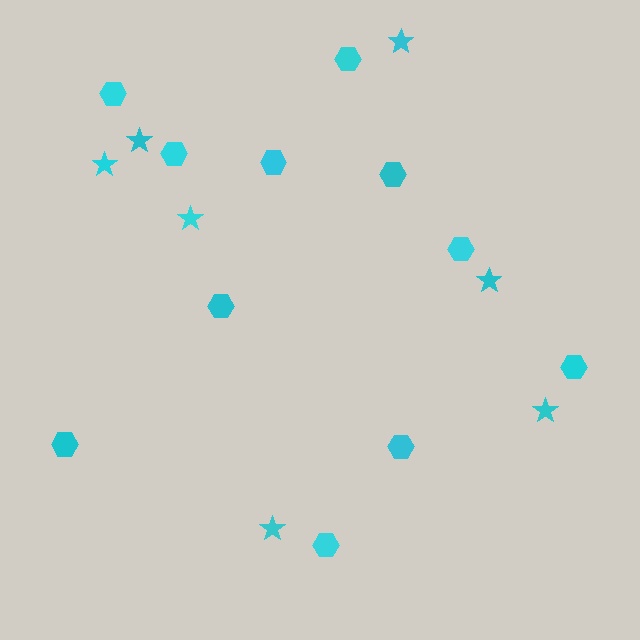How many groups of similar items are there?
There are 2 groups: one group of stars (7) and one group of hexagons (11).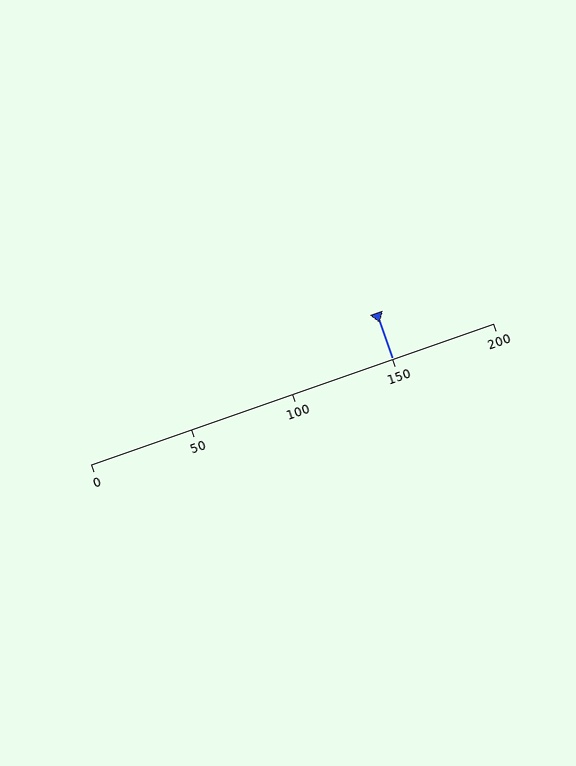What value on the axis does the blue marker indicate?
The marker indicates approximately 150.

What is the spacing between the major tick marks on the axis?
The major ticks are spaced 50 apart.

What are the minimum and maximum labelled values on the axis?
The axis runs from 0 to 200.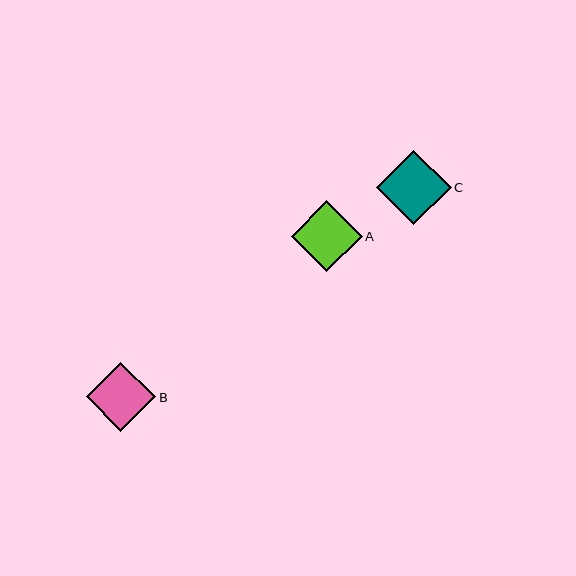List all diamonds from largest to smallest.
From largest to smallest: C, A, B.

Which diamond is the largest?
Diamond C is the largest with a size of approximately 75 pixels.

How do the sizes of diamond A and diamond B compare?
Diamond A and diamond B are approximately the same size.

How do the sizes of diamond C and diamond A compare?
Diamond C and diamond A are approximately the same size.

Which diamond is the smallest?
Diamond B is the smallest with a size of approximately 69 pixels.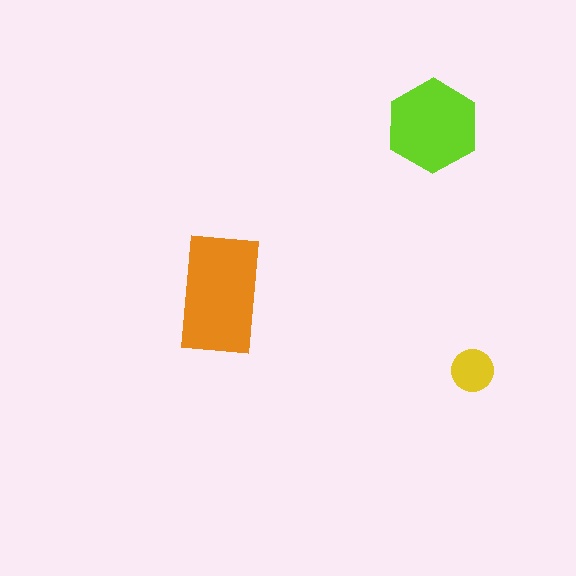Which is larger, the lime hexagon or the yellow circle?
The lime hexagon.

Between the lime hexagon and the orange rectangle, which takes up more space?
The orange rectangle.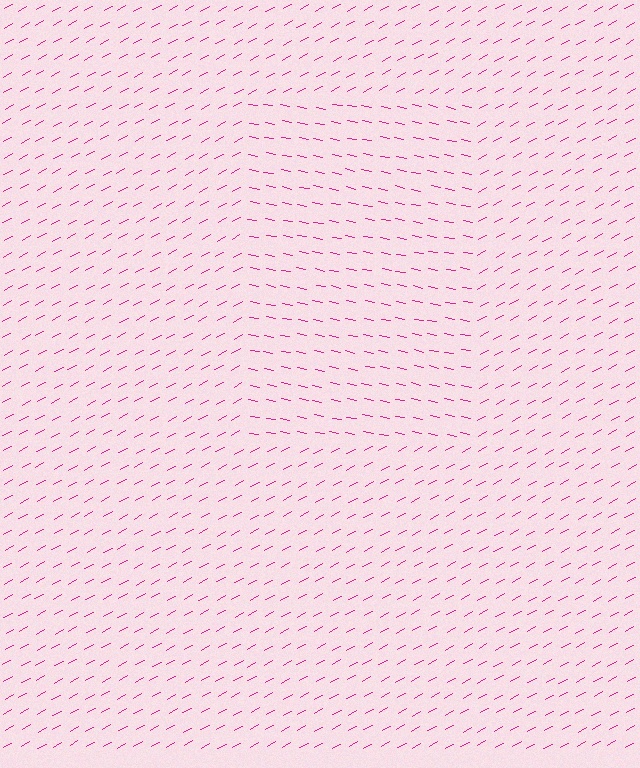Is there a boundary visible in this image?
Yes, there is a texture boundary formed by a change in line orientation.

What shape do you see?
I see a rectangle.